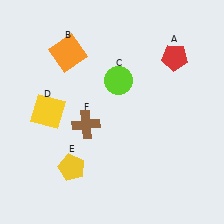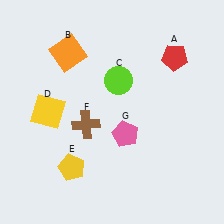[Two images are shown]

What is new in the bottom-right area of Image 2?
A pink pentagon (G) was added in the bottom-right area of Image 2.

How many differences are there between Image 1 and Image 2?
There is 1 difference between the two images.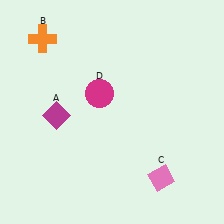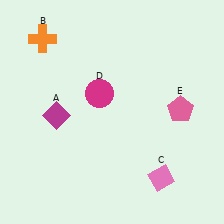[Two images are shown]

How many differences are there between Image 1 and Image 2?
There is 1 difference between the two images.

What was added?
A pink pentagon (E) was added in Image 2.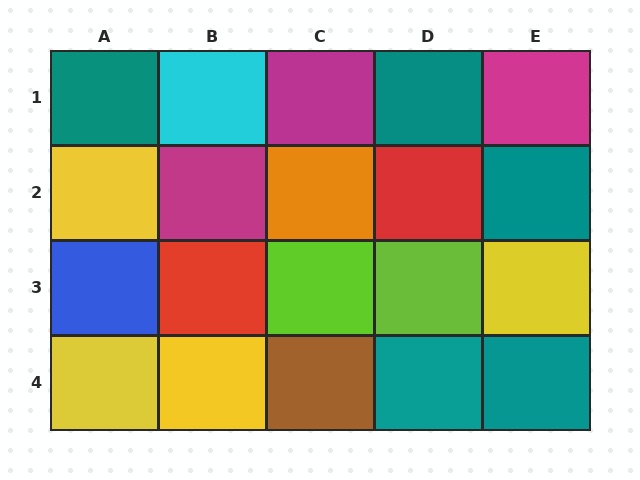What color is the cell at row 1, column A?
Teal.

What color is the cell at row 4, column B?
Yellow.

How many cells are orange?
1 cell is orange.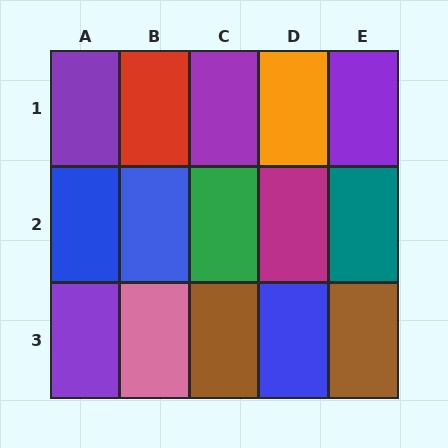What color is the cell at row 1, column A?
Purple.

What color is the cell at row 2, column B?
Blue.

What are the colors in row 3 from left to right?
Purple, pink, brown, blue, brown.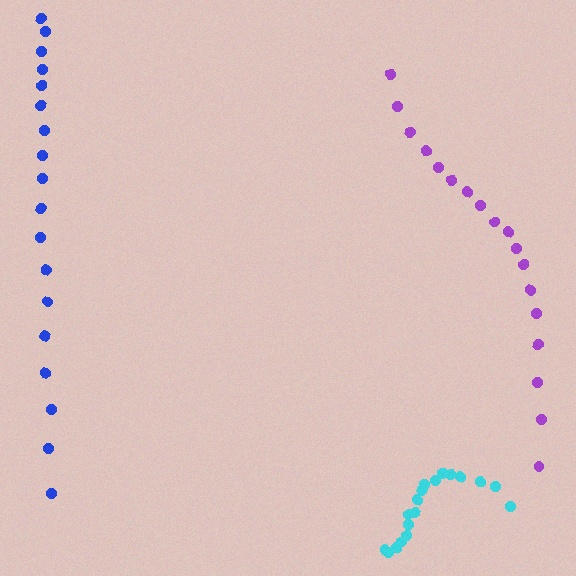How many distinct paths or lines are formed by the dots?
There are 3 distinct paths.